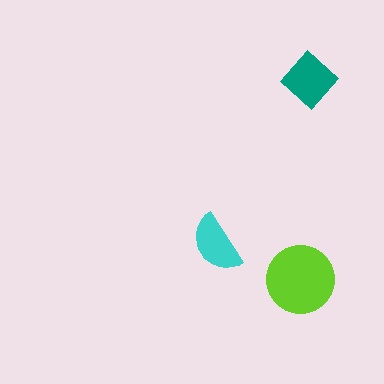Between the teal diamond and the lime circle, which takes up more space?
The lime circle.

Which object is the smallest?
The cyan semicircle.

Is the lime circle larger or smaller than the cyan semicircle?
Larger.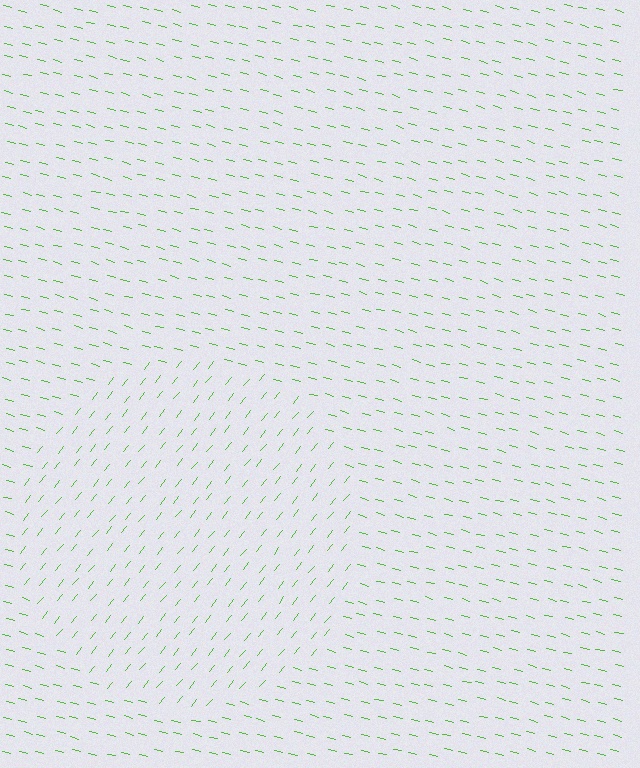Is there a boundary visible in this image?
Yes, there is a texture boundary formed by a change in line orientation.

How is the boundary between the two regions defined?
The boundary is defined purely by a change in line orientation (approximately 66 degrees difference). All lines are the same color and thickness.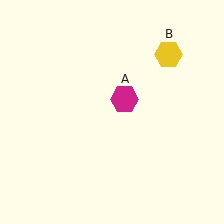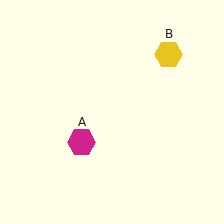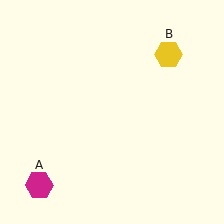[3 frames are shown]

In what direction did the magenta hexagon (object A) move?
The magenta hexagon (object A) moved down and to the left.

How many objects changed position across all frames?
1 object changed position: magenta hexagon (object A).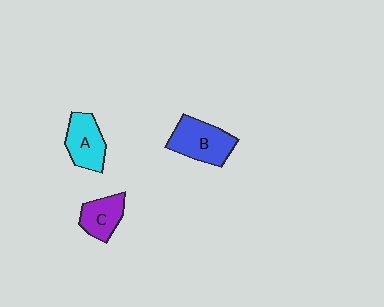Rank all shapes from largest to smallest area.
From largest to smallest: B (blue), A (cyan), C (purple).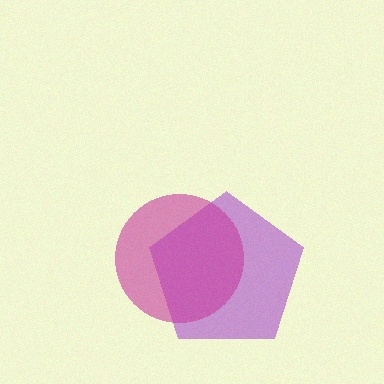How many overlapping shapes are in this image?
There are 2 overlapping shapes in the image.